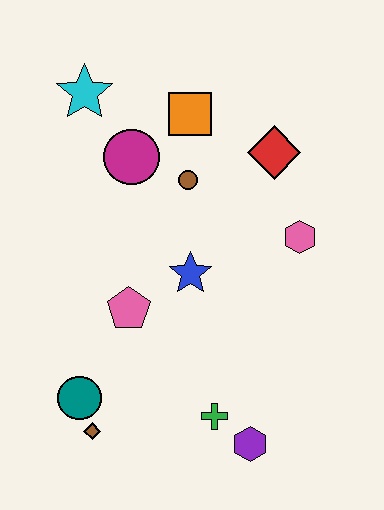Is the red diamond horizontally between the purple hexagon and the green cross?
No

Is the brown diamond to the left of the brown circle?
Yes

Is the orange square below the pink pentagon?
No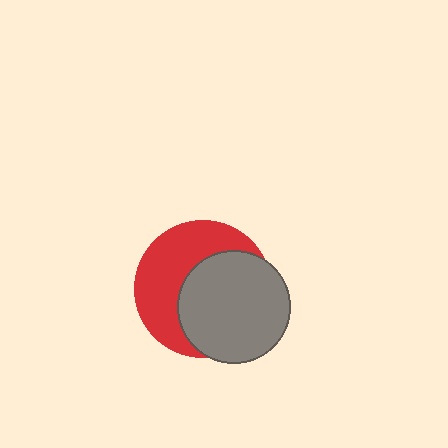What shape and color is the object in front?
The object in front is a gray circle.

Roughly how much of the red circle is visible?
About half of it is visible (roughly 47%).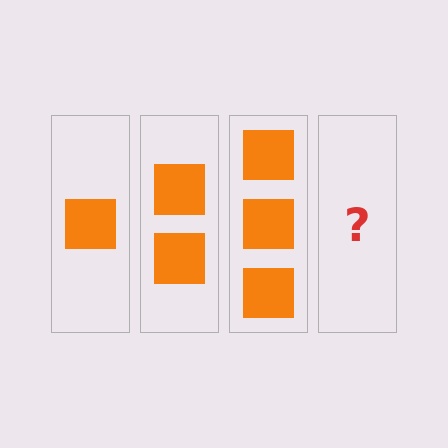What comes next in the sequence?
The next element should be 4 squares.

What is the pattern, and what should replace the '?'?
The pattern is that each step adds one more square. The '?' should be 4 squares.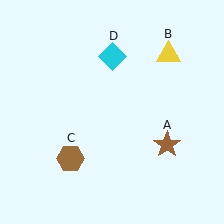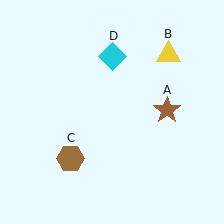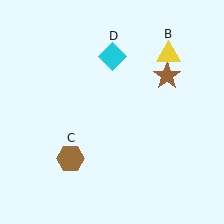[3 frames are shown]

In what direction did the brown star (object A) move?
The brown star (object A) moved up.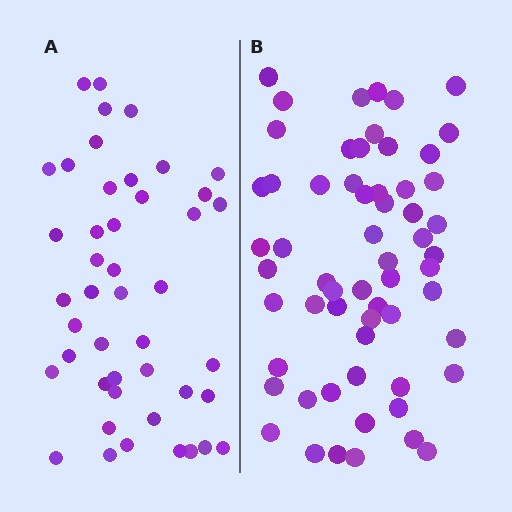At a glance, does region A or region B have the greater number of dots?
Region B (the right region) has more dots.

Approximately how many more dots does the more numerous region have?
Region B has approximately 15 more dots than region A.